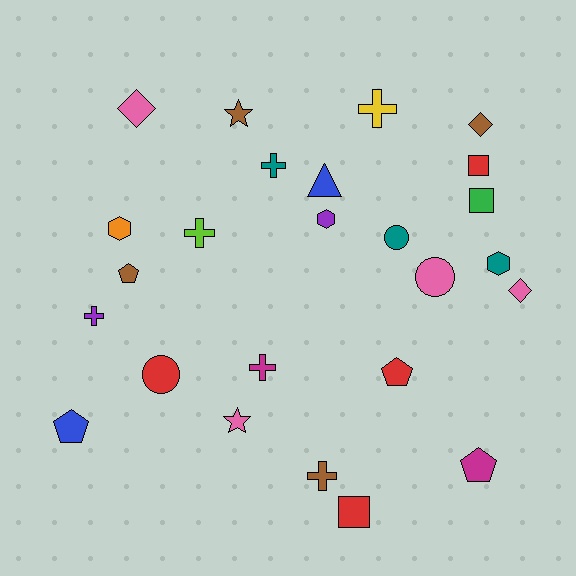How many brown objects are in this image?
There are 4 brown objects.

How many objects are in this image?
There are 25 objects.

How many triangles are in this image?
There is 1 triangle.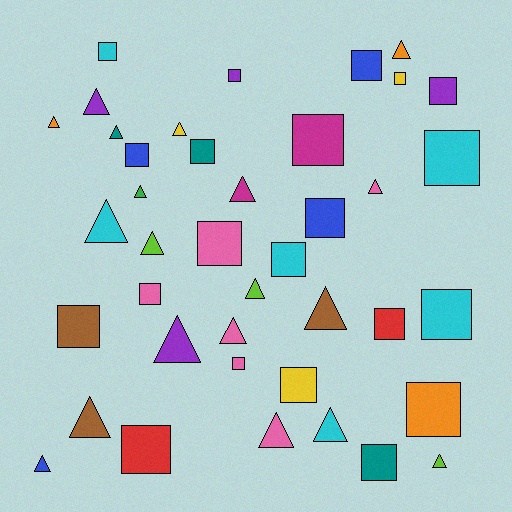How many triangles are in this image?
There are 19 triangles.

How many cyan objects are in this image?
There are 6 cyan objects.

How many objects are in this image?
There are 40 objects.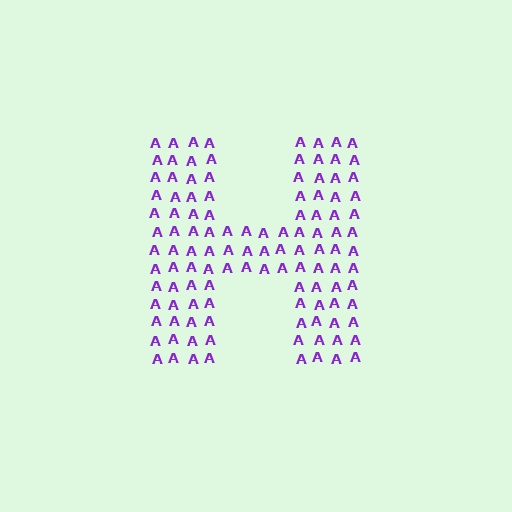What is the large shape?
The large shape is the letter H.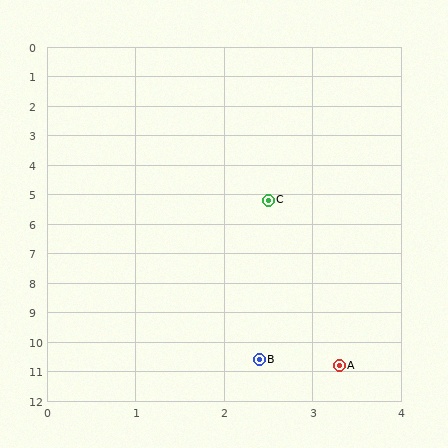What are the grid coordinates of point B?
Point B is at approximately (2.4, 10.6).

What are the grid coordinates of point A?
Point A is at approximately (3.3, 10.8).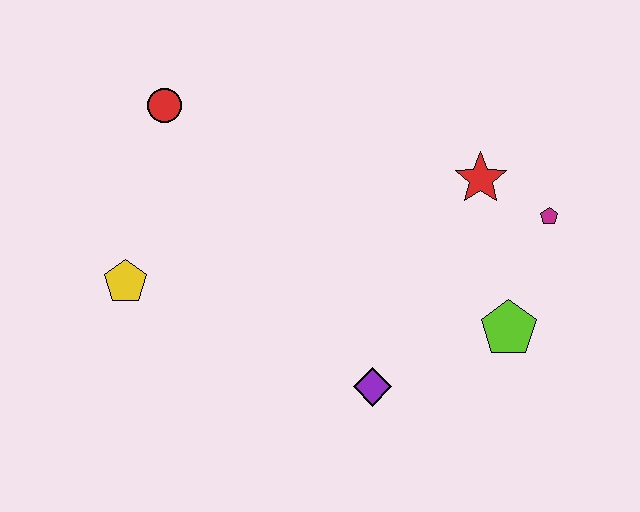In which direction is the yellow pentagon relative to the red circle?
The yellow pentagon is below the red circle.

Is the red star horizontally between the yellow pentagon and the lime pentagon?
Yes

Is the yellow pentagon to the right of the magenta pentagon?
No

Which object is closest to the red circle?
The yellow pentagon is closest to the red circle.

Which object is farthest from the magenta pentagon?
The yellow pentagon is farthest from the magenta pentagon.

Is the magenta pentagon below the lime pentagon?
No